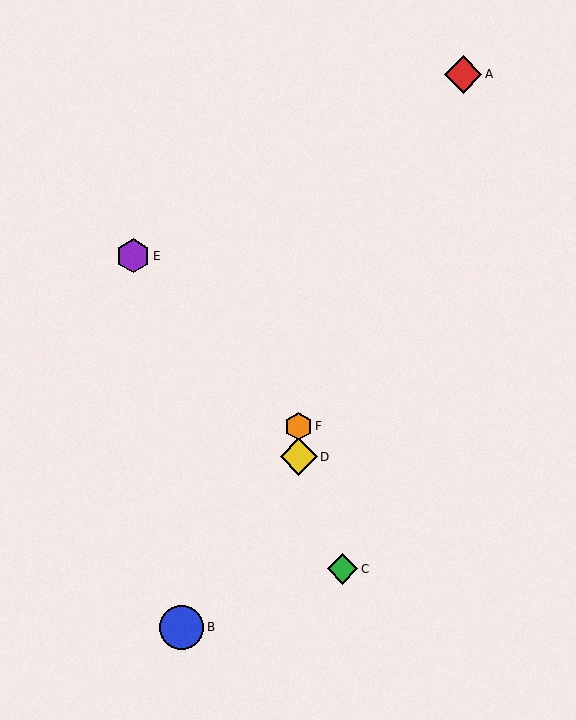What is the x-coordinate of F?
Object F is at x≈299.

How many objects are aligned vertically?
2 objects (D, F) are aligned vertically.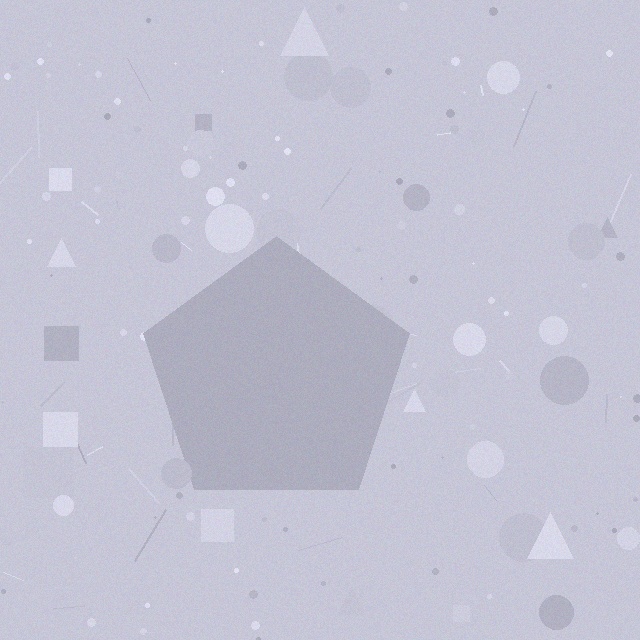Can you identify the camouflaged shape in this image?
The camouflaged shape is a pentagon.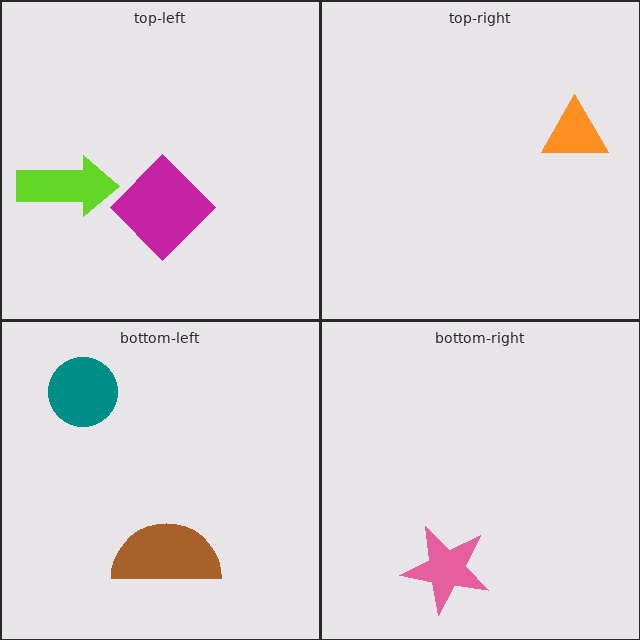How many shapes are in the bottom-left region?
2.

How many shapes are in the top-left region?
2.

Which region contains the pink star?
The bottom-right region.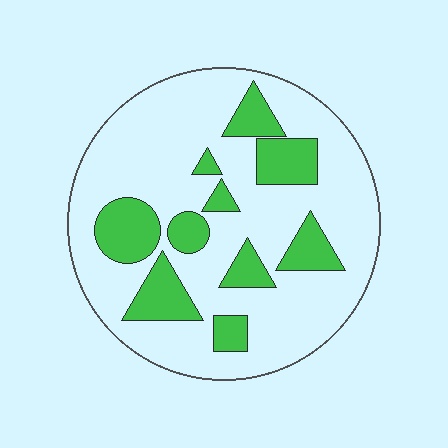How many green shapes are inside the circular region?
10.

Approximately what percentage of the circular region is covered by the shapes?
Approximately 25%.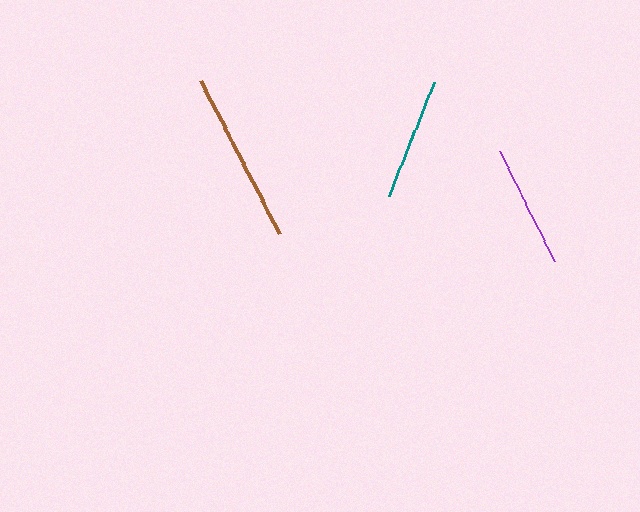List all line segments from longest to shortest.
From longest to shortest: brown, purple, teal.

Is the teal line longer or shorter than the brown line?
The brown line is longer than the teal line.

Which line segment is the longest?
The brown line is the longest at approximately 173 pixels.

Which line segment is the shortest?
The teal line is the shortest at approximately 123 pixels.